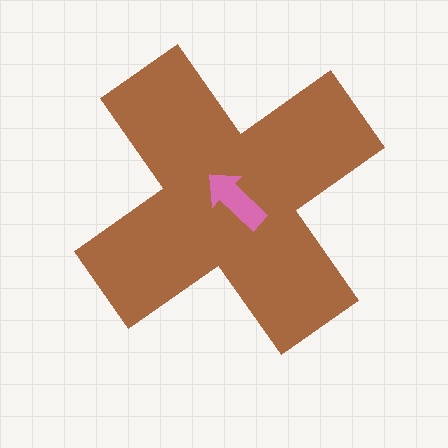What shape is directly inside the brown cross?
The pink arrow.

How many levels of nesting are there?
2.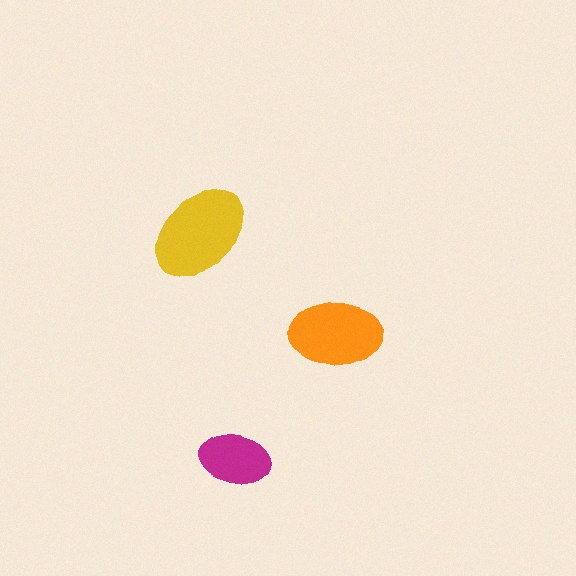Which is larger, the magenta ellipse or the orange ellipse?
The orange one.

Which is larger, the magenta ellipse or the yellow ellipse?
The yellow one.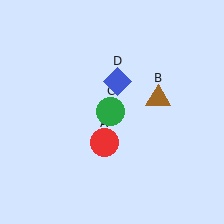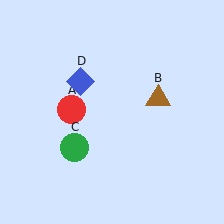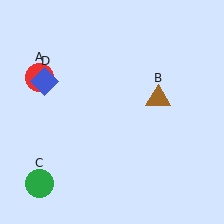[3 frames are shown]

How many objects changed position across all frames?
3 objects changed position: red circle (object A), green circle (object C), blue diamond (object D).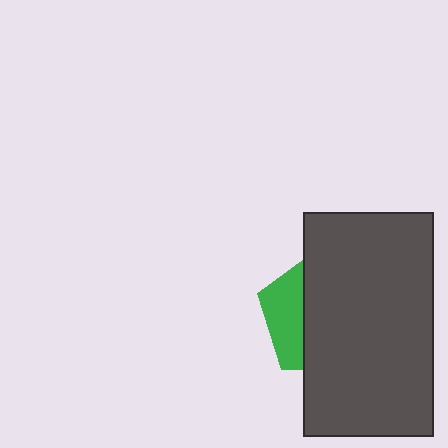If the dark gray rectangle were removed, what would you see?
You would see the complete green pentagon.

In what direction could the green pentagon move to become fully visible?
The green pentagon could move left. That would shift it out from behind the dark gray rectangle entirely.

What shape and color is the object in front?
The object in front is a dark gray rectangle.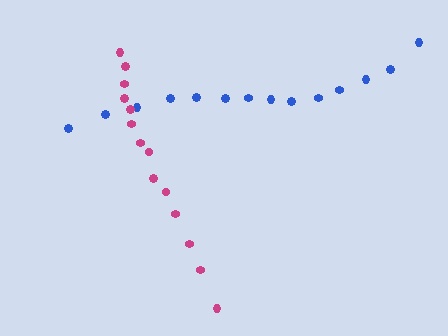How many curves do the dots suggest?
There are 2 distinct paths.